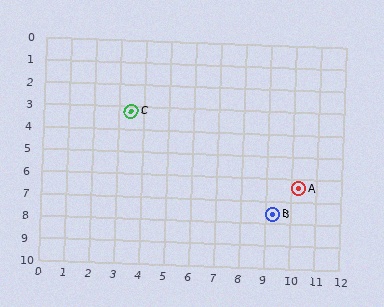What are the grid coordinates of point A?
Point A is at approximately (10.3, 6.4).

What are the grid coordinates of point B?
Point B is at approximately (9.3, 7.6).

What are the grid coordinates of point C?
Point C is at approximately (3.5, 3.2).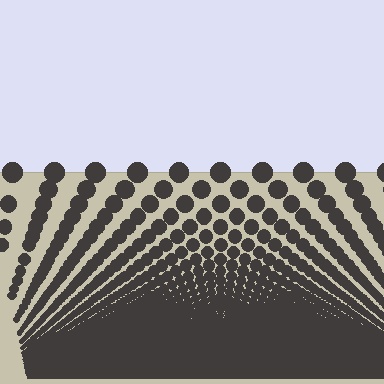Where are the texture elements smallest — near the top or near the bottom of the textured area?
Near the bottom.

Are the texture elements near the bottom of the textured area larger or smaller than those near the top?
Smaller. The gradient is inverted — elements near the bottom are smaller and denser.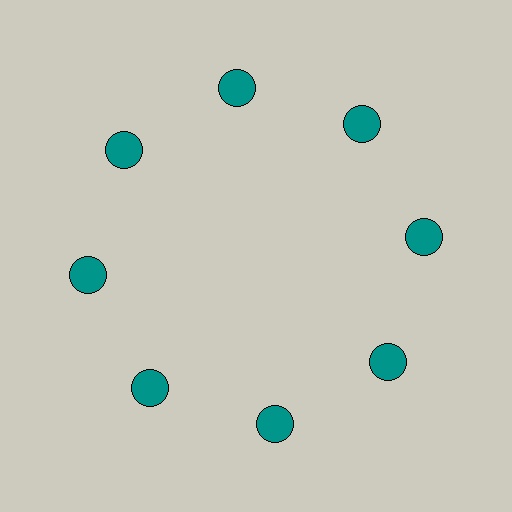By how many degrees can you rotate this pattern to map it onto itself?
The pattern maps onto itself every 45 degrees of rotation.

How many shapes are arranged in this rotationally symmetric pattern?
There are 8 shapes, arranged in 8 groups of 1.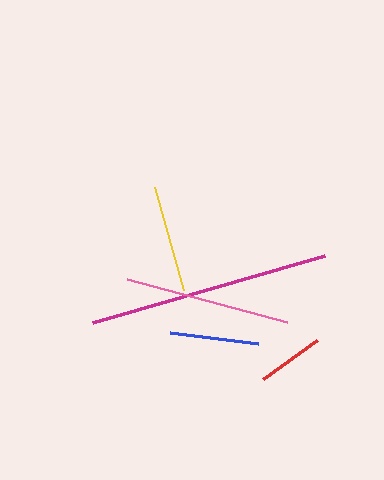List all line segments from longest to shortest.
From longest to shortest: magenta, pink, yellow, blue, red.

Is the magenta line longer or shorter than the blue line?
The magenta line is longer than the blue line.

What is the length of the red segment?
The red segment is approximately 67 pixels long.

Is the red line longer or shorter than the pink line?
The pink line is longer than the red line.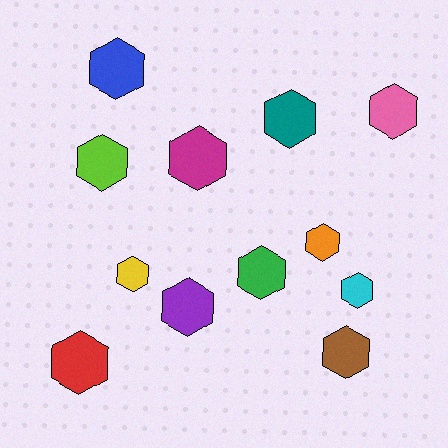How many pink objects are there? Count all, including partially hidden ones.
There is 1 pink object.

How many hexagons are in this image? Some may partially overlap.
There are 12 hexagons.